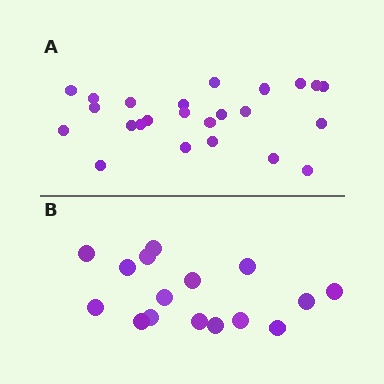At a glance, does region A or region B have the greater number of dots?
Region A (the top region) has more dots.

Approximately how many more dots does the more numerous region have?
Region A has roughly 8 or so more dots than region B.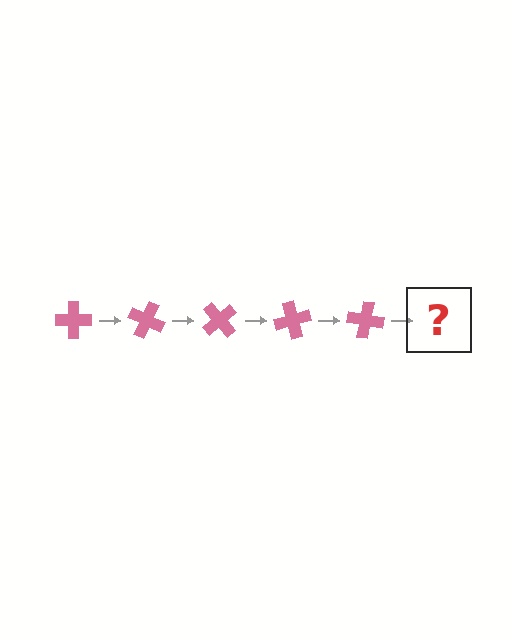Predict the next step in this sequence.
The next step is a pink cross rotated 125 degrees.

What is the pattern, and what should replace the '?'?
The pattern is that the cross rotates 25 degrees each step. The '?' should be a pink cross rotated 125 degrees.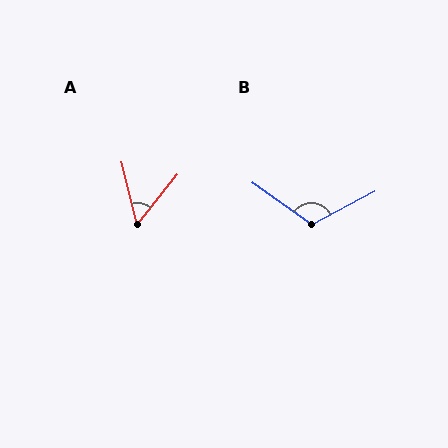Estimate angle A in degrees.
Approximately 53 degrees.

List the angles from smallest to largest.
A (53°), B (116°).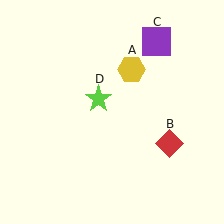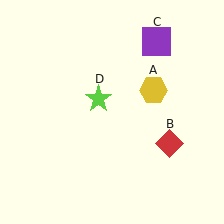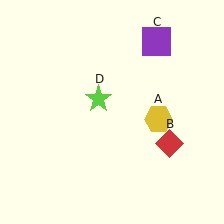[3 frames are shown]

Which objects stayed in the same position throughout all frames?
Red diamond (object B) and purple square (object C) and lime star (object D) remained stationary.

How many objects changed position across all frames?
1 object changed position: yellow hexagon (object A).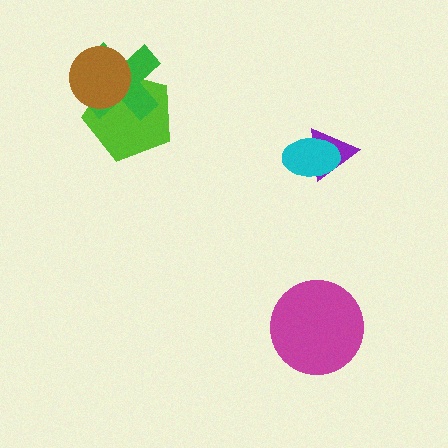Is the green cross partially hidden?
Yes, it is partially covered by another shape.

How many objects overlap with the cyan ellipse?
1 object overlaps with the cyan ellipse.